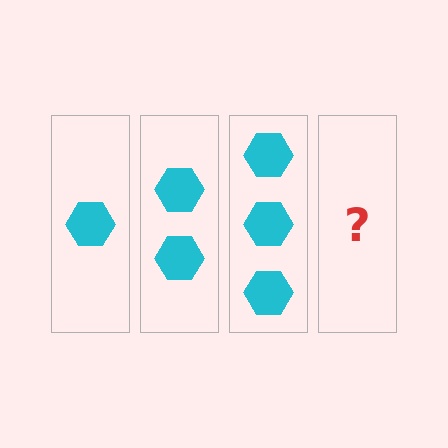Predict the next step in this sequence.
The next step is 4 hexagons.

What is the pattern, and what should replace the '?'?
The pattern is that each step adds one more hexagon. The '?' should be 4 hexagons.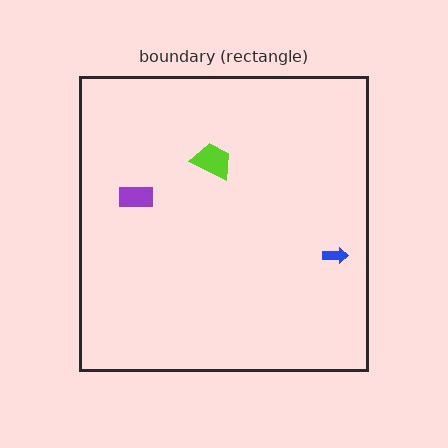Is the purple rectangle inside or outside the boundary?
Inside.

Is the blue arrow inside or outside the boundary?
Inside.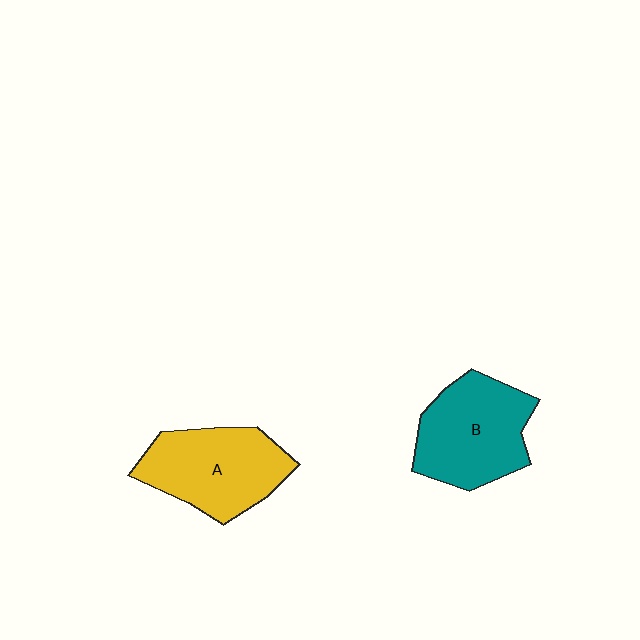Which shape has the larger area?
Shape B (teal).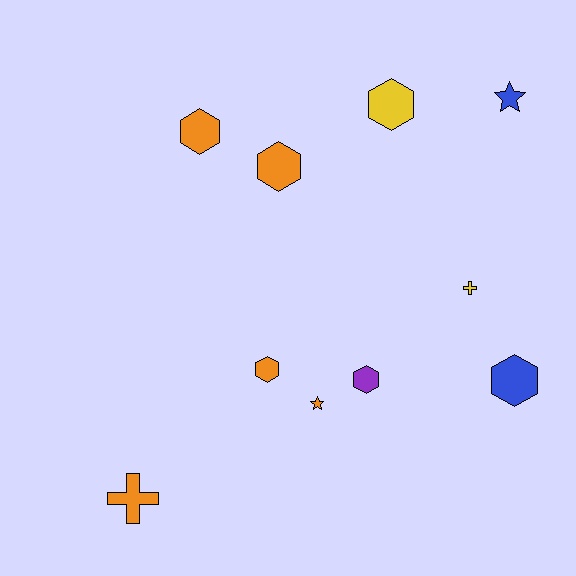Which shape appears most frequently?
Hexagon, with 6 objects.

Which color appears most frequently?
Orange, with 5 objects.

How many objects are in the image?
There are 10 objects.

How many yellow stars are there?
There are no yellow stars.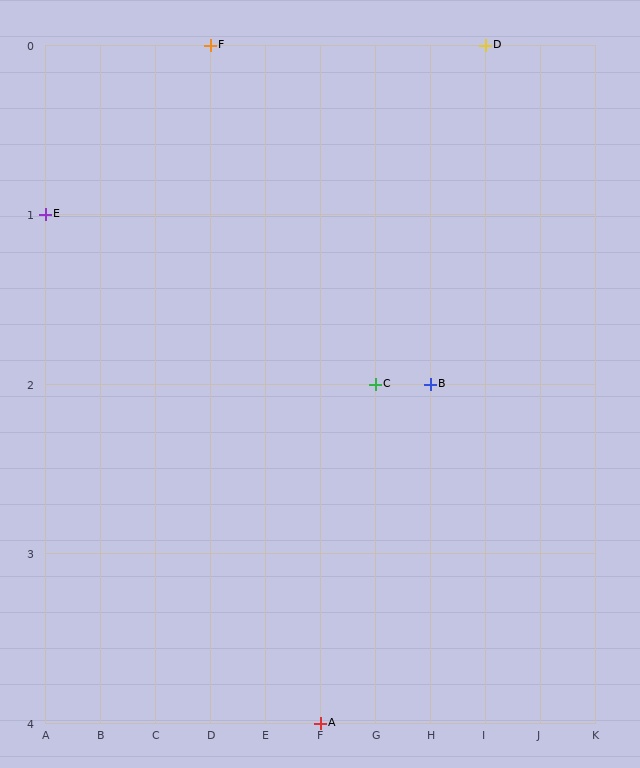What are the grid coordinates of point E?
Point E is at grid coordinates (A, 1).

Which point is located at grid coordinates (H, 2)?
Point B is at (H, 2).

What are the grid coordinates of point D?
Point D is at grid coordinates (I, 0).